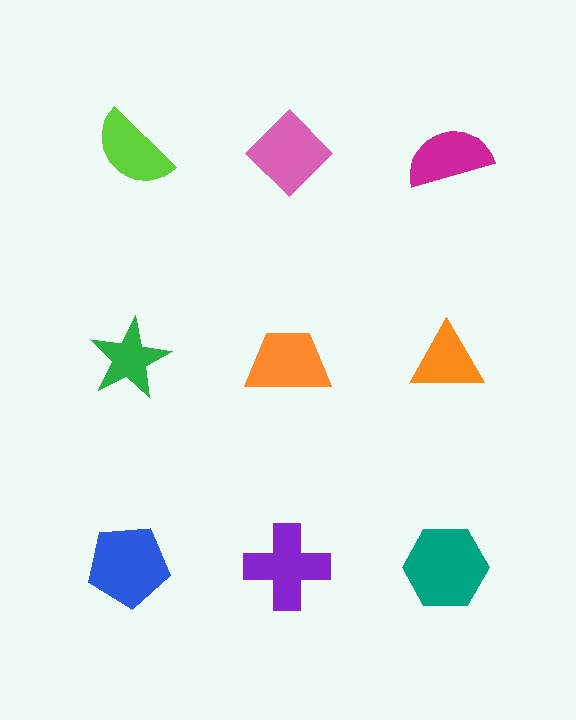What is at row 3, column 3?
A teal hexagon.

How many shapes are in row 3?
3 shapes.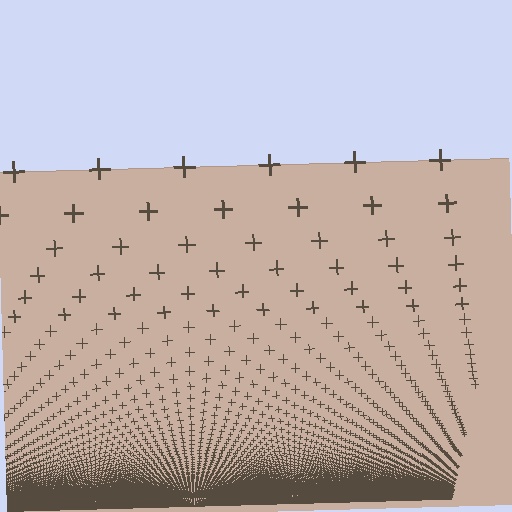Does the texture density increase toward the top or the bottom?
Density increases toward the bottom.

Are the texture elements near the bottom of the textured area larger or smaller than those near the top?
Smaller. The gradient is inverted — elements near the bottom are smaller and denser.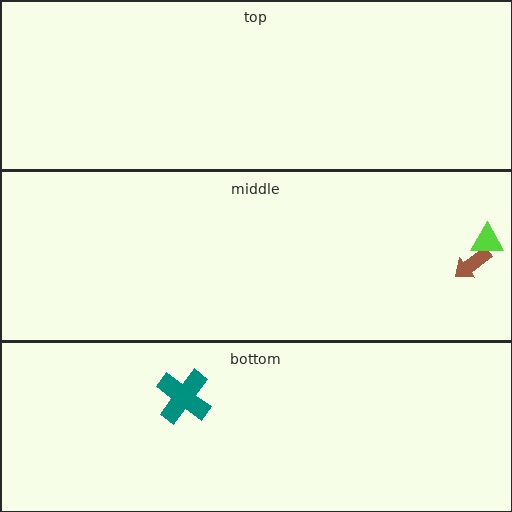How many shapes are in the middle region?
2.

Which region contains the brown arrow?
The middle region.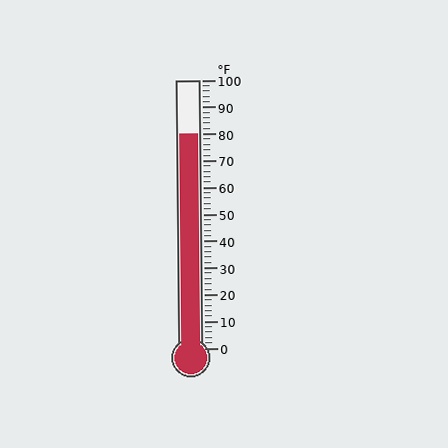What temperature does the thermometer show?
The thermometer shows approximately 80°F.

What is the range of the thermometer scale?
The thermometer scale ranges from 0°F to 100°F.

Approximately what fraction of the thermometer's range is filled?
The thermometer is filled to approximately 80% of its range.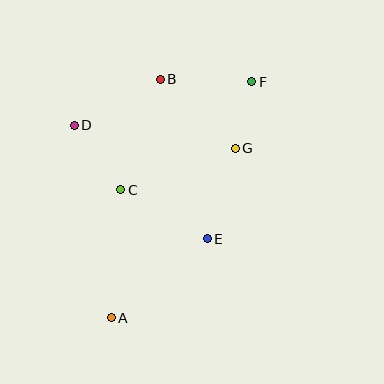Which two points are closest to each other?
Points F and G are closest to each other.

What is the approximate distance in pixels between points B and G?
The distance between B and G is approximately 102 pixels.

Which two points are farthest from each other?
Points A and F are farthest from each other.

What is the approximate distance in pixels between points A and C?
The distance between A and C is approximately 128 pixels.